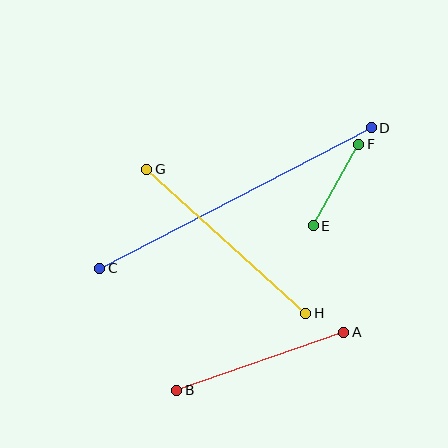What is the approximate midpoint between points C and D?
The midpoint is at approximately (235, 198) pixels.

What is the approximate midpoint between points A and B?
The midpoint is at approximately (260, 361) pixels.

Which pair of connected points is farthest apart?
Points C and D are farthest apart.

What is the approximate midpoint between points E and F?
The midpoint is at approximately (336, 185) pixels.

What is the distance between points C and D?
The distance is approximately 306 pixels.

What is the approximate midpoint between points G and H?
The midpoint is at approximately (226, 241) pixels.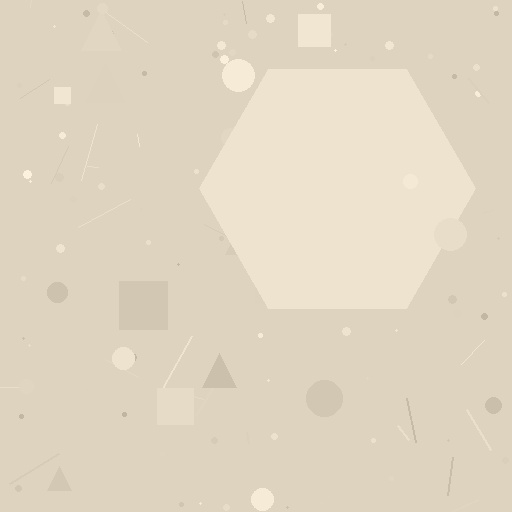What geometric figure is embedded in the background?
A hexagon is embedded in the background.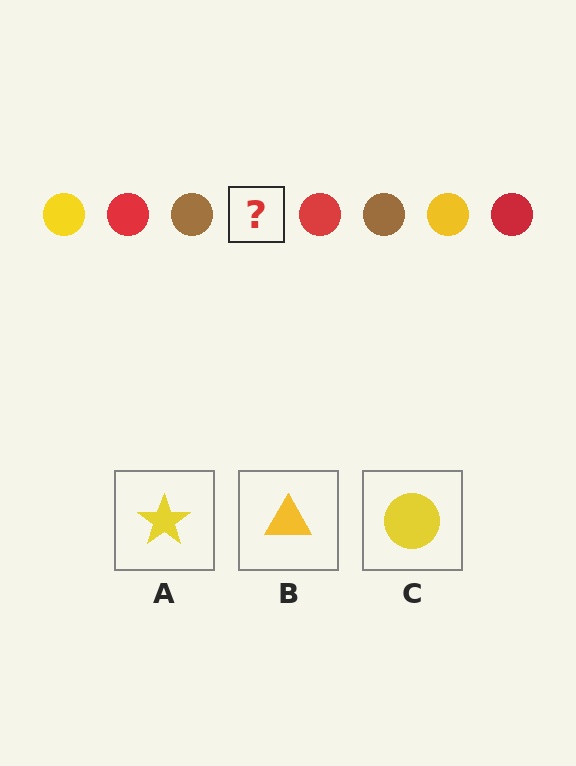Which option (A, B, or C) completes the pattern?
C.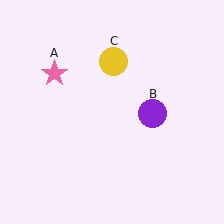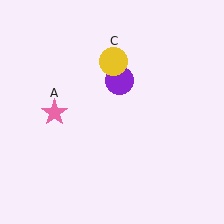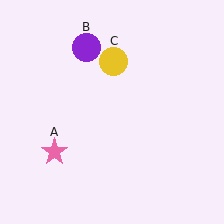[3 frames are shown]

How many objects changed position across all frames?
2 objects changed position: pink star (object A), purple circle (object B).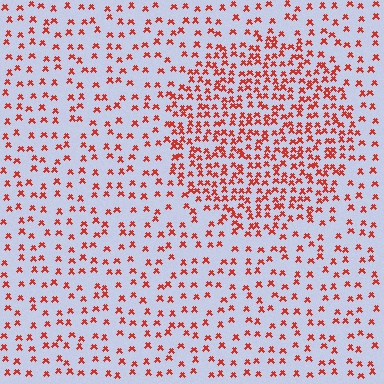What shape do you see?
I see a circle.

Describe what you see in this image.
The image contains small red elements arranged at two different densities. A circle-shaped region is visible where the elements are more densely packed than the surrounding area.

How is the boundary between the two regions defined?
The boundary is defined by a change in element density (approximately 2.2x ratio). All elements are the same color, size, and shape.